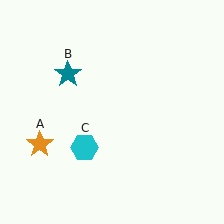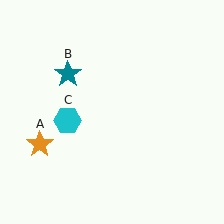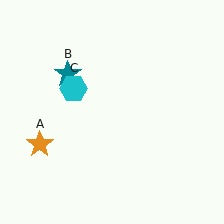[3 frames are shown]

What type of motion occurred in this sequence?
The cyan hexagon (object C) rotated clockwise around the center of the scene.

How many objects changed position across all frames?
1 object changed position: cyan hexagon (object C).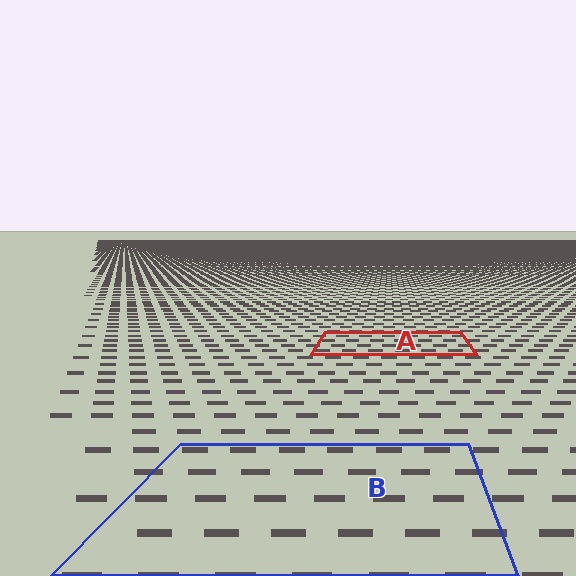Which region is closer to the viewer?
Region B is closer. The texture elements there are larger and more spread out.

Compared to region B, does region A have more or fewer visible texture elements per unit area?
Region A has more texture elements per unit area — they are packed more densely because it is farther away.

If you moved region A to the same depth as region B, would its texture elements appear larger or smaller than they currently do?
They would appear larger. At a closer depth, the same texture elements are projected at a bigger on-screen size.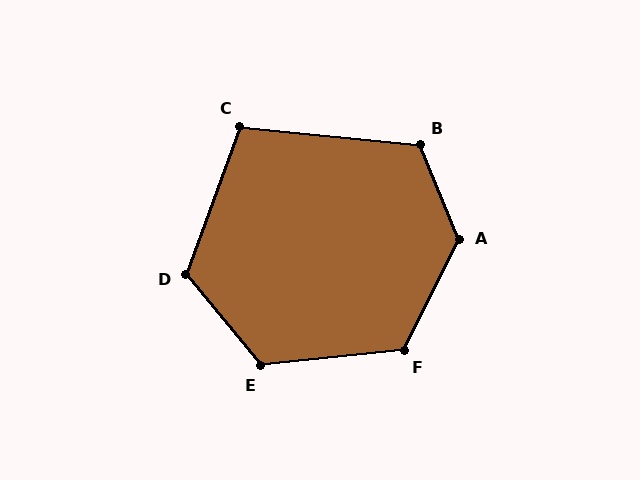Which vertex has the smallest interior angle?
C, at approximately 105 degrees.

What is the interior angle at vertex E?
Approximately 123 degrees (obtuse).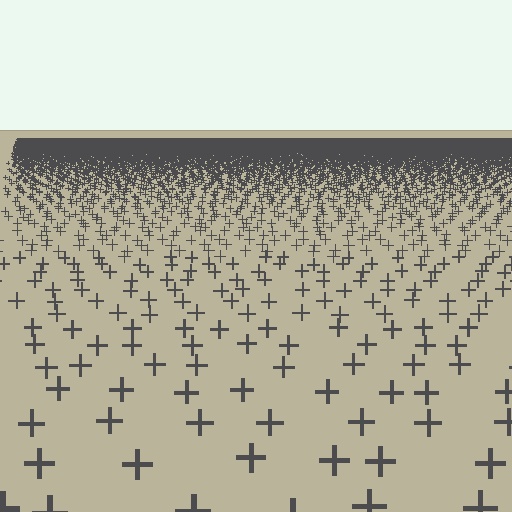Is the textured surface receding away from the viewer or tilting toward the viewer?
The surface is receding away from the viewer. Texture elements get smaller and denser toward the top.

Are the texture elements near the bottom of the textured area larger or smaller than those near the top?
Larger. Near the bottom, elements are closer to the viewer and appear at a bigger on-screen size.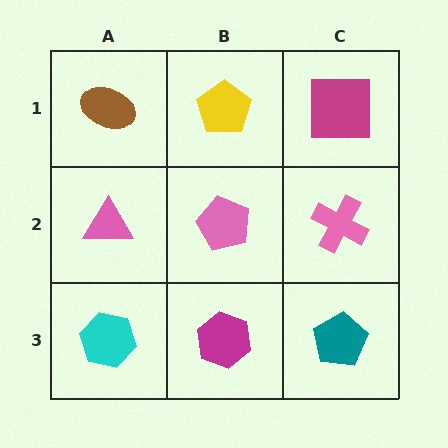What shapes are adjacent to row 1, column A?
A pink triangle (row 2, column A), a yellow pentagon (row 1, column B).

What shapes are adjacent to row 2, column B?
A yellow pentagon (row 1, column B), a magenta hexagon (row 3, column B), a pink triangle (row 2, column A), a pink cross (row 2, column C).